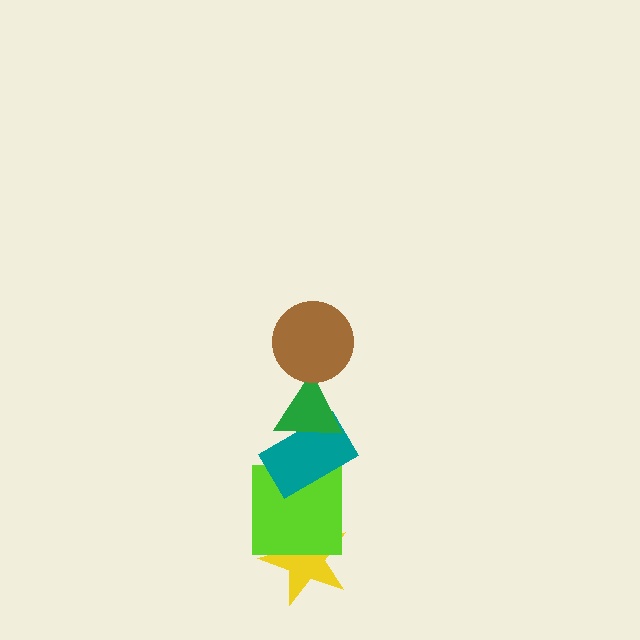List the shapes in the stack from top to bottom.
From top to bottom: the brown circle, the green triangle, the teal rectangle, the lime square, the yellow star.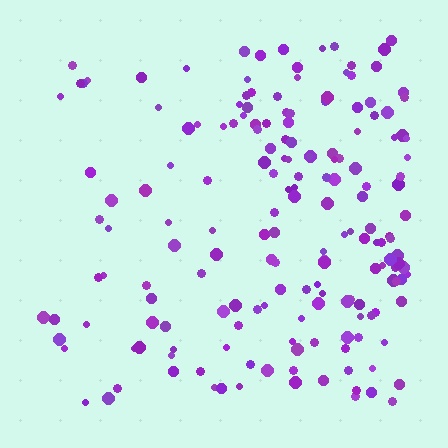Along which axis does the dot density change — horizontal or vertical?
Horizontal.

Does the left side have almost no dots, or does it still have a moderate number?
Still a moderate number, just noticeably fewer than the right.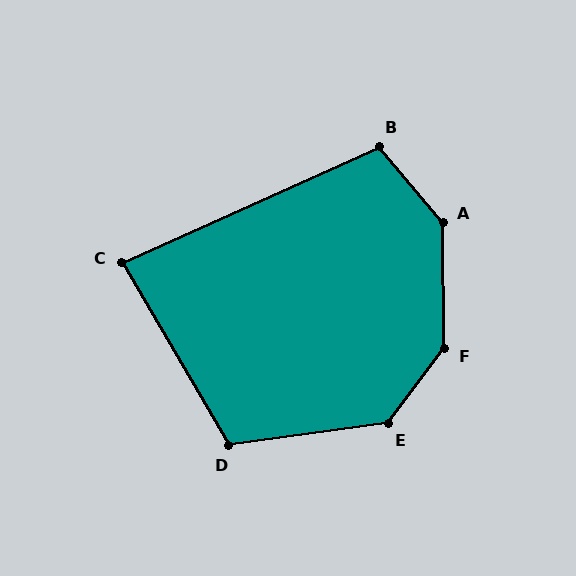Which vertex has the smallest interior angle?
C, at approximately 84 degrees.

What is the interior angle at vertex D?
Approximately 112 degrees (obtuse).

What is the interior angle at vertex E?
Approximately 135 degrees (obtuse).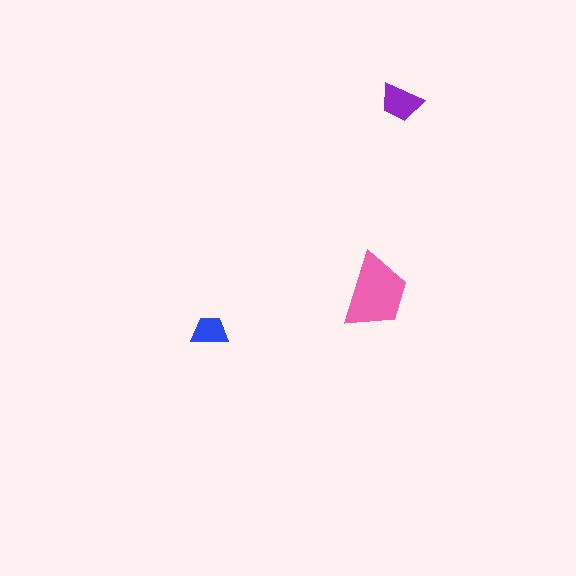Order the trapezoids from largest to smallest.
the pink one, the purple one, the blue one.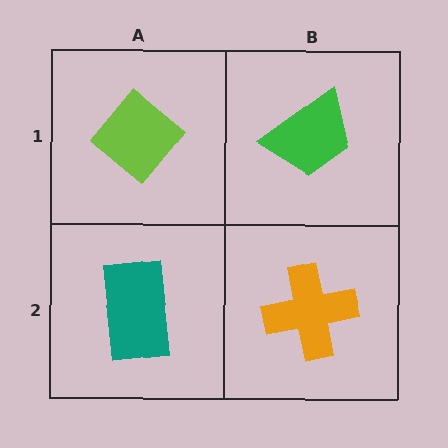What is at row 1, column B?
A green trapezoid.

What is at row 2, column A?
A teal rectangle.